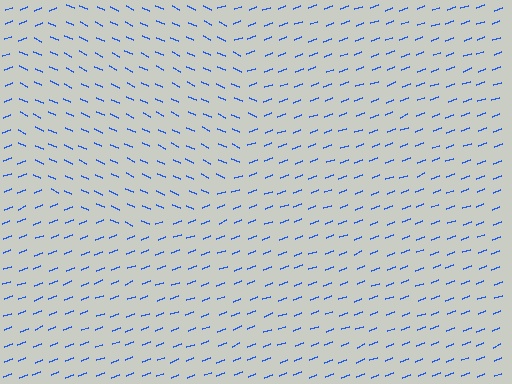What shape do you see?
I see a circle.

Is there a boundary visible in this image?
Yes, there is a texture boundary formed by a change in line orientation.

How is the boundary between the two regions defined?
The boundary is defined purely by a change in line orientation (approximately 45 degrees difference). All lines are the same color and thickness.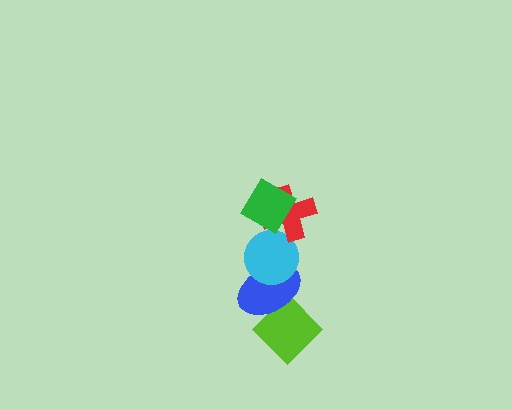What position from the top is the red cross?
The red cross is 2nd from the top.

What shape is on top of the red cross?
The green square is on top of the red cross.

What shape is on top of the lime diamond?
The blue ellipse is on top of the lime diamond.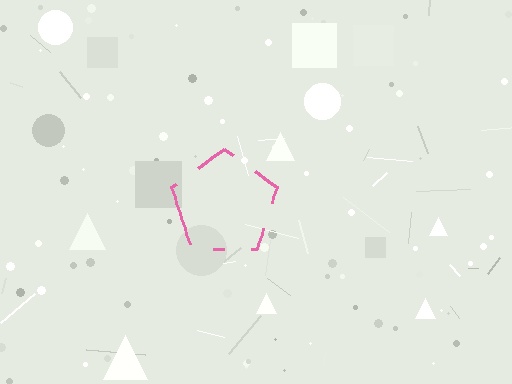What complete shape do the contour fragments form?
The contour fragments form a pentagon.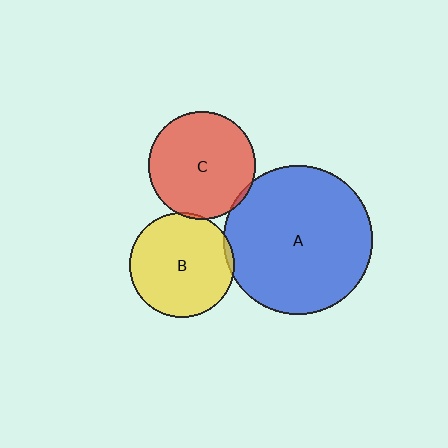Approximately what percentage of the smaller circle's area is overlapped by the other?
Approximately 5%.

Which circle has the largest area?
Circle A (blue).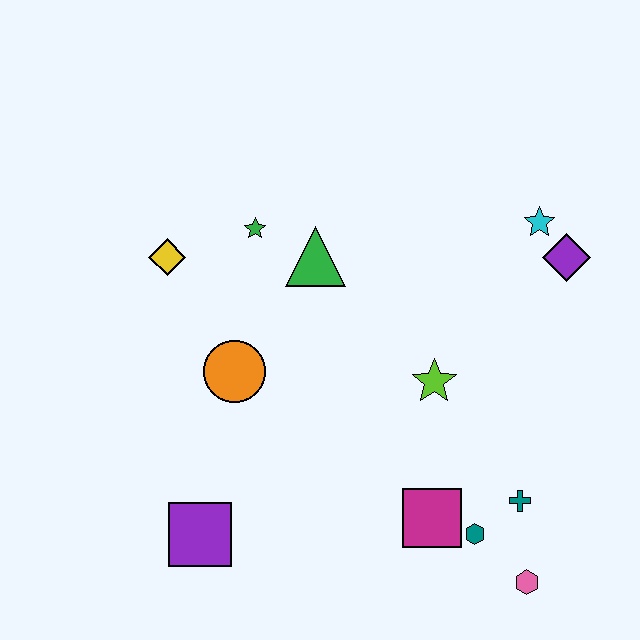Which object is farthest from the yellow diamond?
The pink hexagon is farthest from the yellow diamond.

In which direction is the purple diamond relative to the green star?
The purple diamond is to the right of the green star.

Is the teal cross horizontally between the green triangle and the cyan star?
Yes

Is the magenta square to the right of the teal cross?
No